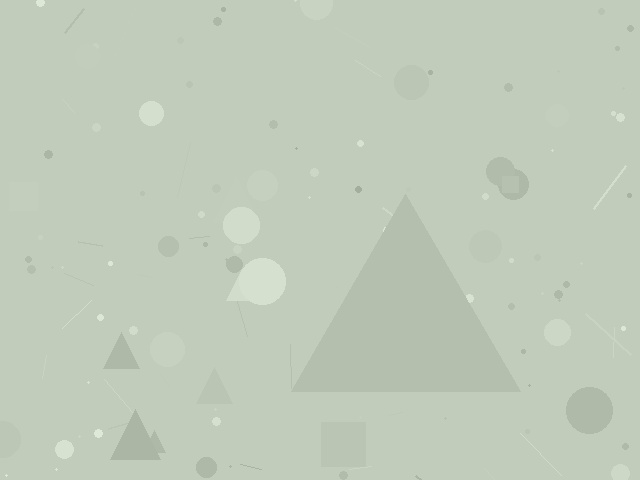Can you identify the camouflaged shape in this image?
The camouflaged shape is a triangle.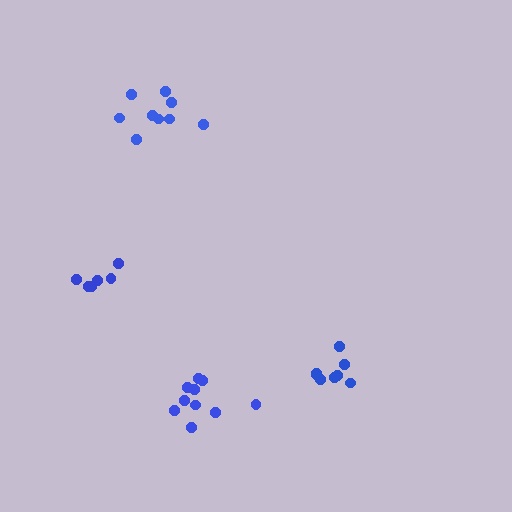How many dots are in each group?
Group 1: 8 dots, Group 2: 9 dots, Group 3: 10 dots, Group 4: 6 dots (33 total).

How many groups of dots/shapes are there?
There are 4 groups.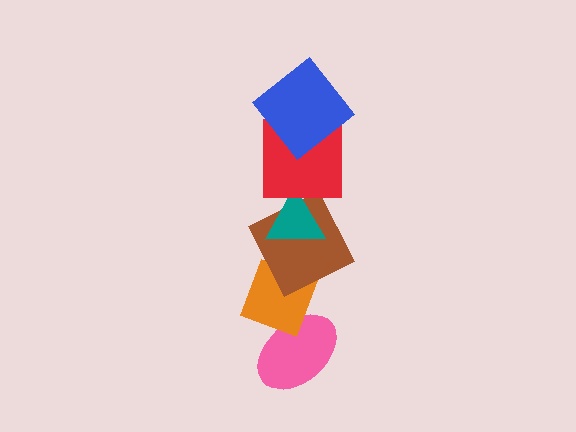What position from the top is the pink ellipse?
The pink ellipse is 6th from the top.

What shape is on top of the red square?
The blue diamond is on top of the red square.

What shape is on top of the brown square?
The teal triangle is on top of the brown square.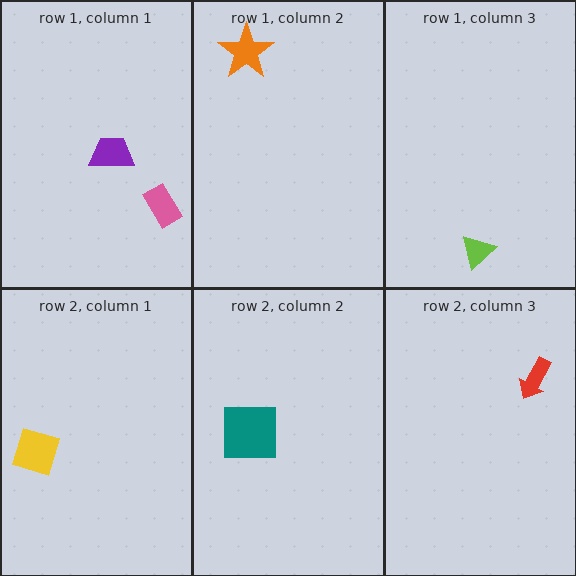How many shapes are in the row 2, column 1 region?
1.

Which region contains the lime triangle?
The row 1, column 3 region.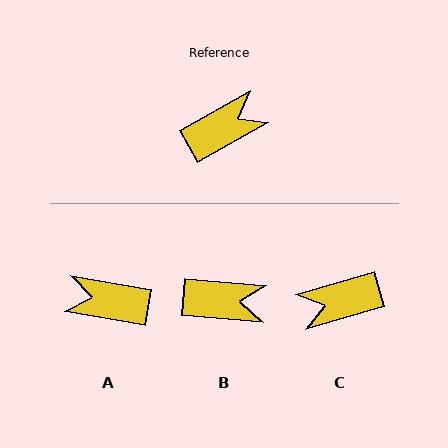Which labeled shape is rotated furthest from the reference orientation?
C, about 167 degrees away.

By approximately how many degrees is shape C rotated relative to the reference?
Approximately 167 degrees counter-clockwise.